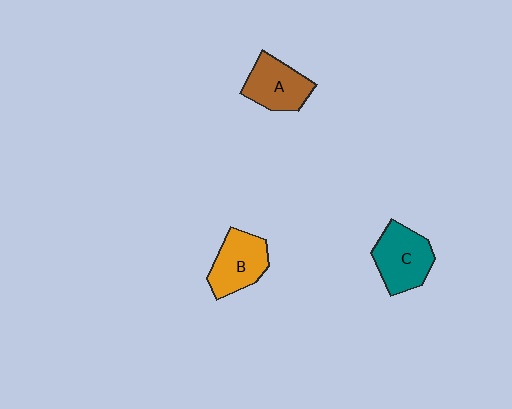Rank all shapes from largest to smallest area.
From largest to smallest: C (teal), B (orange), A (brown).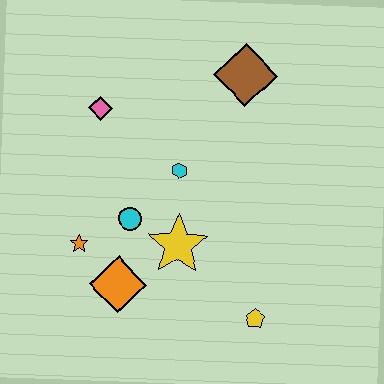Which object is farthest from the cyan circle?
The brown diamond is farthest from the cyan circle.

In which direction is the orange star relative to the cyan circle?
The orange star is to the left of the cyan circle.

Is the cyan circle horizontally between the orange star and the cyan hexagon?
Yes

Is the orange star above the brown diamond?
No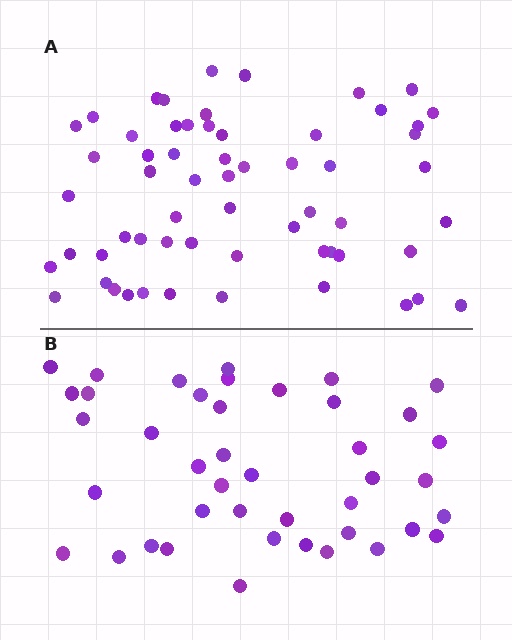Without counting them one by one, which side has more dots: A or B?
Region A (the top region) has more dots.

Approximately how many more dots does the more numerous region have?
Region A has approximately 20 more dots than region B.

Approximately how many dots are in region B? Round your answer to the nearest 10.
About 40 dots. (The exact count is 42, which rounds to 40.)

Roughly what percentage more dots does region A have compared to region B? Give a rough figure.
About 45% more.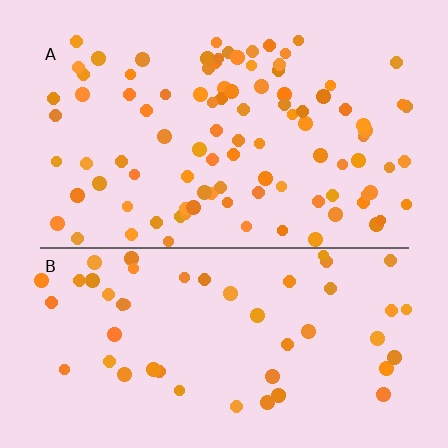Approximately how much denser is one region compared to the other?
Approximately 1.9× — region A over region B.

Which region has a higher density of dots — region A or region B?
A (the top).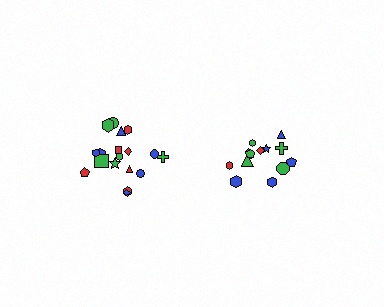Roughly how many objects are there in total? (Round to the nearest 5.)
Roughly 35 objects in total.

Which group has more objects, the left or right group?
The left group.